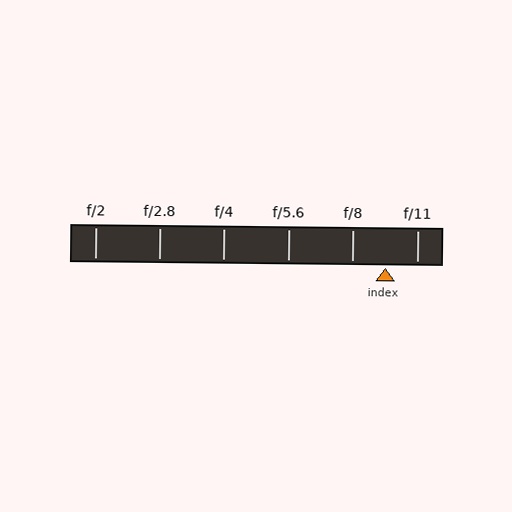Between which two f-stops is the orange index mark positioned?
The index mark is between f/8 and f/11.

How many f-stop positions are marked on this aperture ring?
There are 6 f-stop positions marked.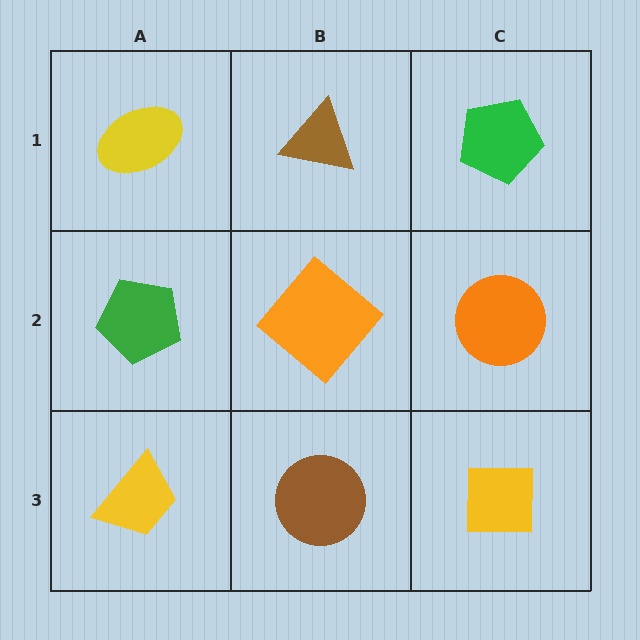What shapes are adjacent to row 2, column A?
A yellow ellipse (row 1, column A), a yellow trapezoid (row 3, column A), an orange diamond (row 2, column B).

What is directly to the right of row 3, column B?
A yellow square.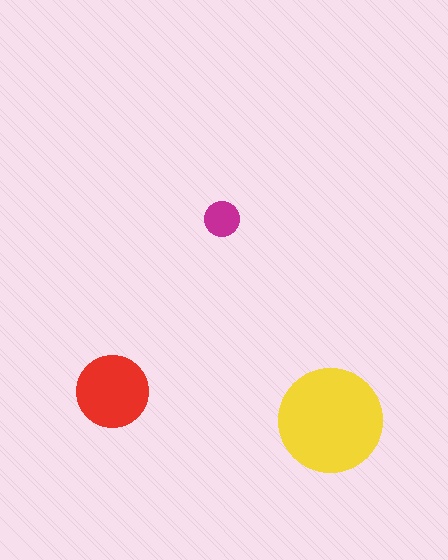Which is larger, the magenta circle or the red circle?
The red one.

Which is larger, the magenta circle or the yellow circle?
The yellow one.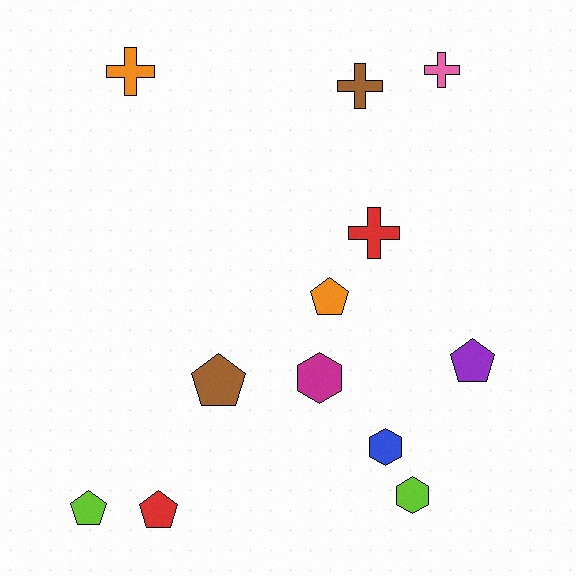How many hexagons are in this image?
There are 3 hexagons.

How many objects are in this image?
There are 12 objects.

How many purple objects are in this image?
There is 1 purple object.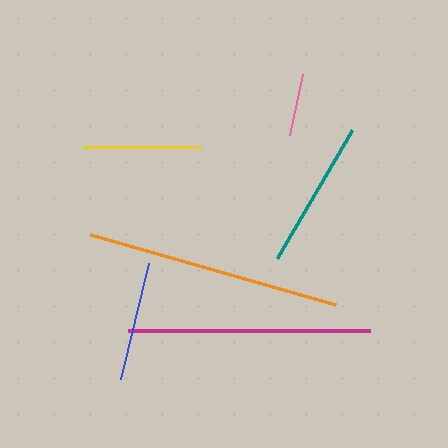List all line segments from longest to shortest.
From longest to shortest: orange, magenta, teal, blue, yellow, pink.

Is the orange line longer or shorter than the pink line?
The orange line is longer than the pink line.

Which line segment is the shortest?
The pink line is the shortest at approximately 63 pixels.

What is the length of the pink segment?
The pink segment is approximately 63 pixels long.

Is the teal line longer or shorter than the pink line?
The teal line is longer than the pink line.